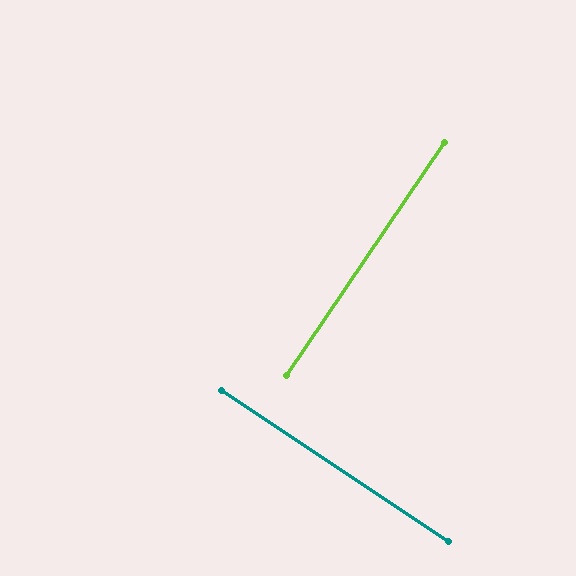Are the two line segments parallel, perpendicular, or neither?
Perpendicular — they meet at approximately 90°.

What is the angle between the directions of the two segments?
Approximately 90 degrees.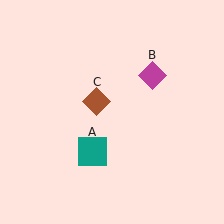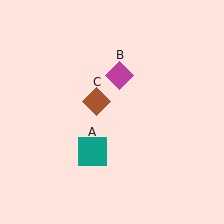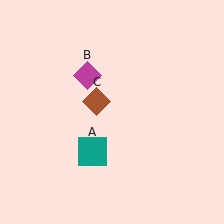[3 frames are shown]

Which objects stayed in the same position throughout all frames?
Teal square (object A) and brown diamond (object C) remained stationary.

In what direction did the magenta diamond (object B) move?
The magenta diamond (object B) moved left.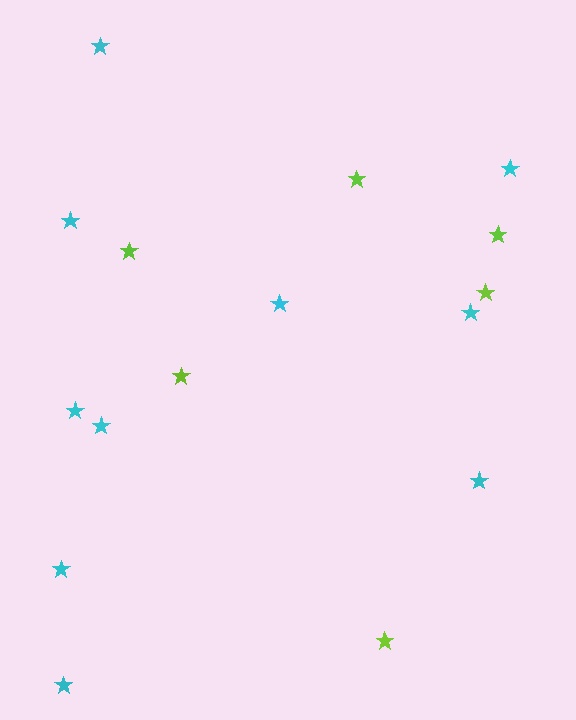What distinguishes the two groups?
There are 2 groups: one group of lime stars (6) and one group of cyan stars (10).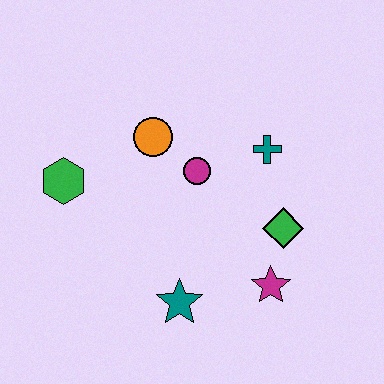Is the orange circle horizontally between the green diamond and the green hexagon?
Yes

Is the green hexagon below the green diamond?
No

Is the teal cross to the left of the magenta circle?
No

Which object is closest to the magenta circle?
The orange circle is closest to the magenta circle.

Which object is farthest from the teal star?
The teal cross is farthest from the teal star.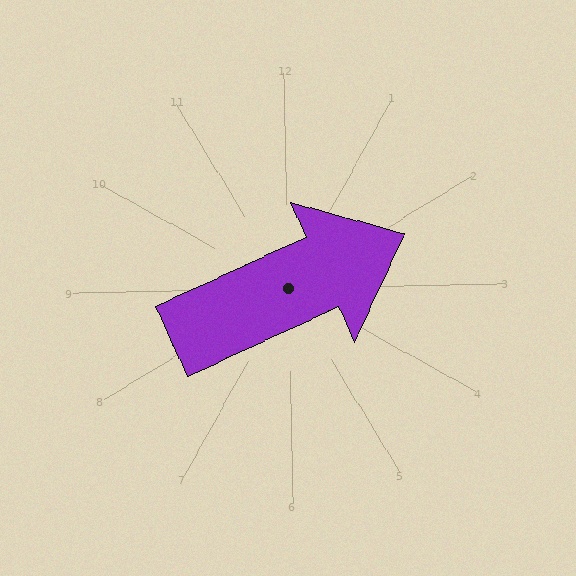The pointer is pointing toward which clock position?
Roughly 2 o'clock.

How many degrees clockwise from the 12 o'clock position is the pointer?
Approximately 66 degrees.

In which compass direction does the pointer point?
Northeast.